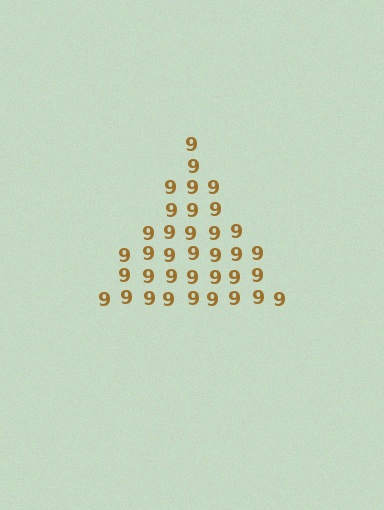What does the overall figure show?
The overall figure shows a triangle.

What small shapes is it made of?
It is made of small digit 9's.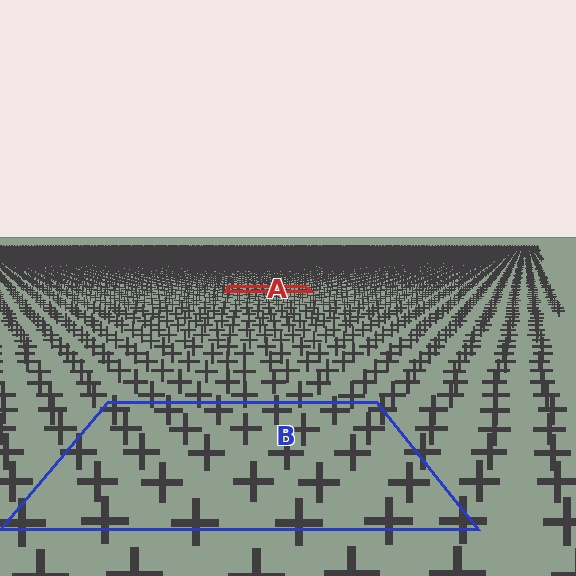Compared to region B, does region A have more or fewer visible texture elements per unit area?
Region A has more texture elements per unit area — they are packed more densely because it is farther away.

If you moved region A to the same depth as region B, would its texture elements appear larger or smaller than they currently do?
They would appear larger. At a closer depth, the same texture elements are projected at a bigger on-screen size.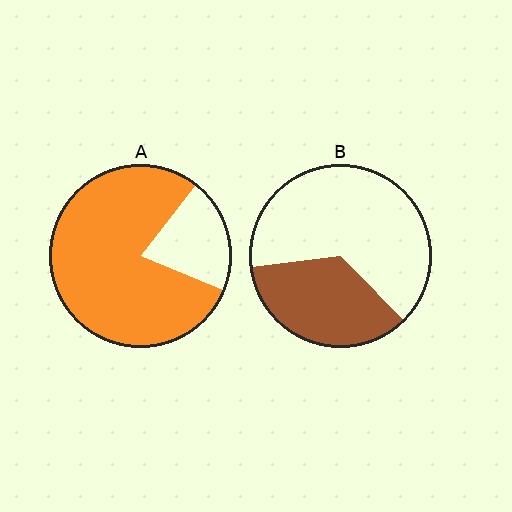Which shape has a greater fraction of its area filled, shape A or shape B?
Shape A.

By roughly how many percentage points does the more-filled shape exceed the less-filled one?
By roughly 45 percentage points (A over B).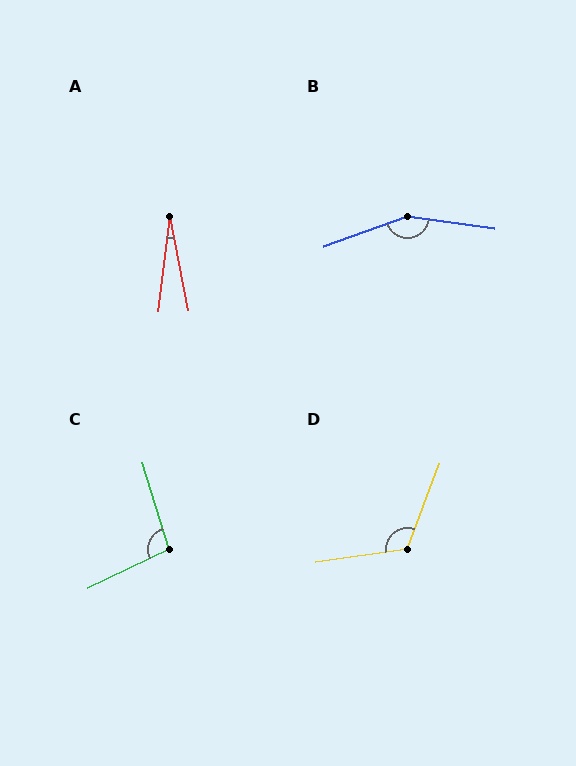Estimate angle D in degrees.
Approximately 119 degrees.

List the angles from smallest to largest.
A (18°), C (99°), D (119°), B (152°).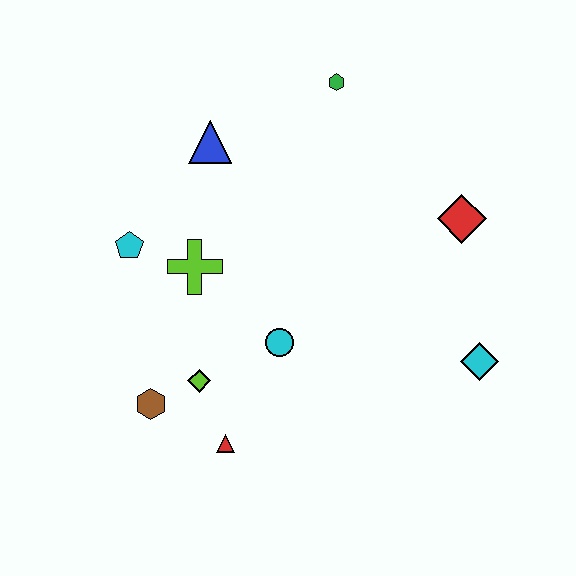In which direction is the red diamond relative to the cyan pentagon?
The red diamond is to the right of the cyan pentagon.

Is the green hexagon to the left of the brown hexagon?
No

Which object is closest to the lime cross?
The cyan pentagon is closest to the lime cross.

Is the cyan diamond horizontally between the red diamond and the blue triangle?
No